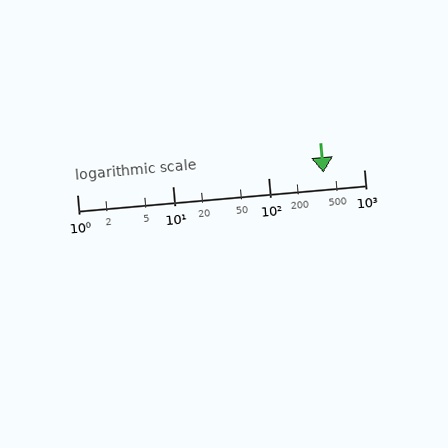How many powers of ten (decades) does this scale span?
The scale spans 3 decades, from 1 to 1000.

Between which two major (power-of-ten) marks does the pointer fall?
The pointer is between 100 and 1000.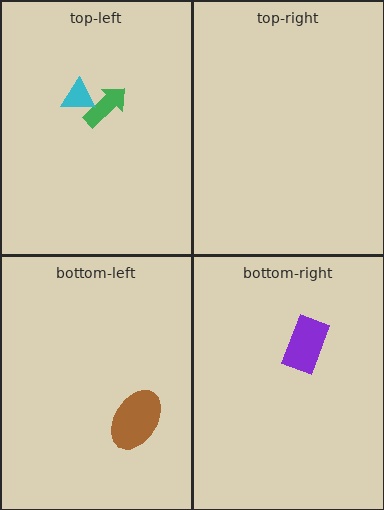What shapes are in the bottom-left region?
The brown ellipse.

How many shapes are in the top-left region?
2.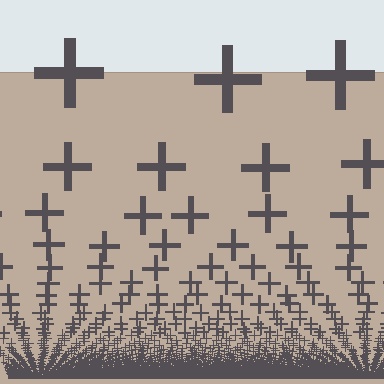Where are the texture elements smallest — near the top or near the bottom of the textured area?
Near the bottom.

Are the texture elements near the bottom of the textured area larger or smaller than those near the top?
Smaller. The gradient is inverted — elements near the bottom are smaller and denser.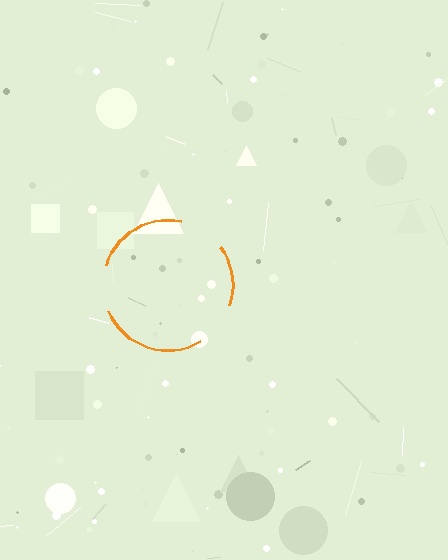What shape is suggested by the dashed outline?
The dashed outline suggests a circle.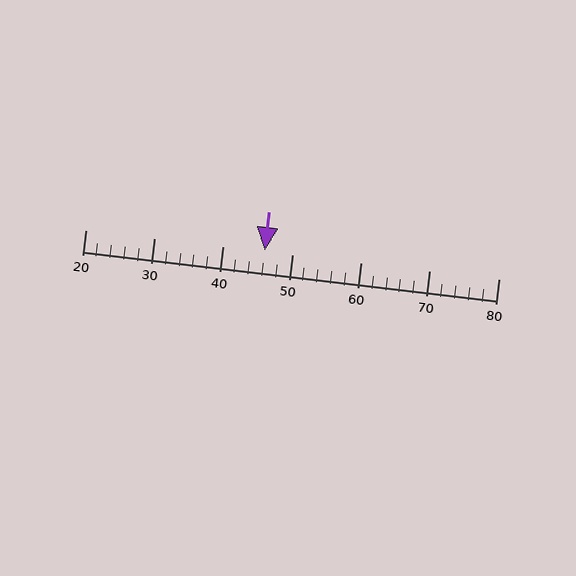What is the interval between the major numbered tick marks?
The major tick marks are spaced 10 units apart.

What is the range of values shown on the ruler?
The ruler shows values from 20 to 80.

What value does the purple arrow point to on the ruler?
The purple arrow points to approximately 46.